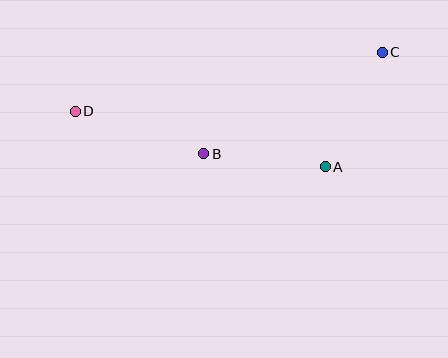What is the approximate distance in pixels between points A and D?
The distance between A and D is approximately 256 pixels.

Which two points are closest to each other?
Points A and B are closest to each other.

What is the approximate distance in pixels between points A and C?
The distance between A and C is approximately 128 pixels.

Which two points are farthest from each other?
Points C and D are farthest from each other.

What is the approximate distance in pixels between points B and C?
The distance between B and C is approximately 205 pixels.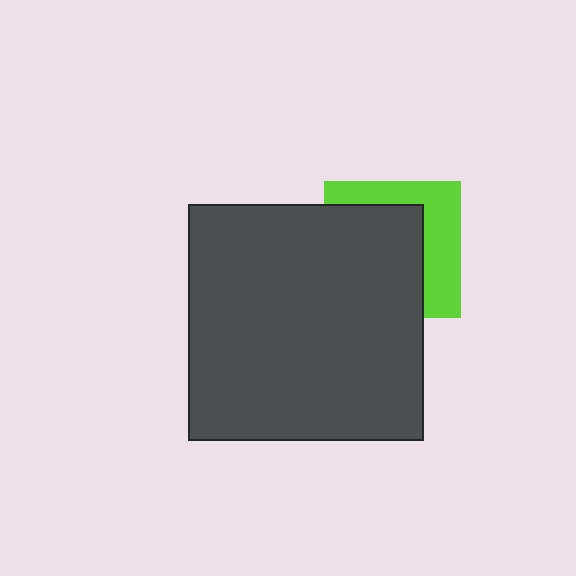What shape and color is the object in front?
The object in front is a dark gray rectangle.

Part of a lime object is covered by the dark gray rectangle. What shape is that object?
It is a square.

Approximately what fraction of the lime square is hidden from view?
Roughly 61% of the lime square is hidden behind the dark gray rectangle.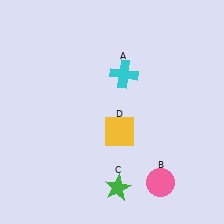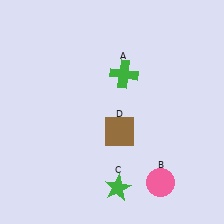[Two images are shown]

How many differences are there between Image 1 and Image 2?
There are 2 differences between the two images.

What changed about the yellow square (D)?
In Image 1, D is yellow. In Image 2, it changed to brown.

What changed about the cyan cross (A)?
In Image 1, A is cyan. In Image 2, it changed to green.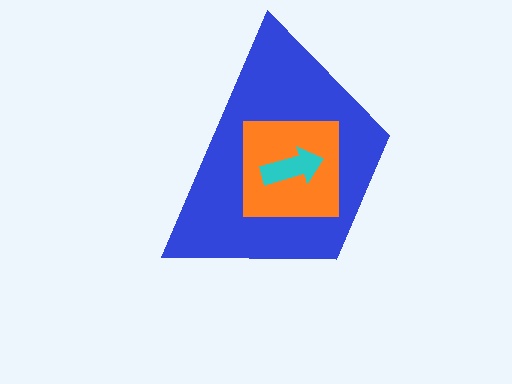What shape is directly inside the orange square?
The cyan arrow.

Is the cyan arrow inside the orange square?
Yes.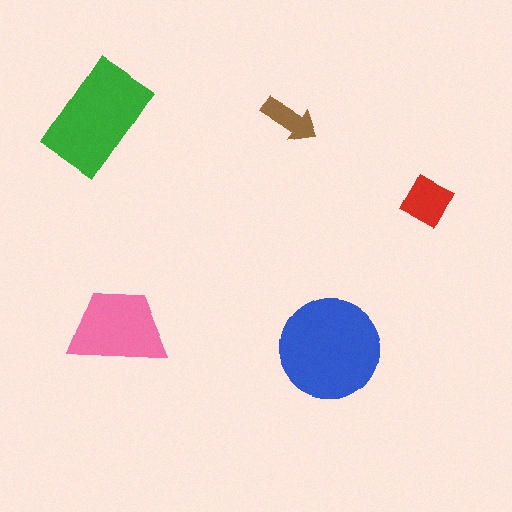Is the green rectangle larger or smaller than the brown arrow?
Larger.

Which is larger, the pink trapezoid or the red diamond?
The pink trapezoid.